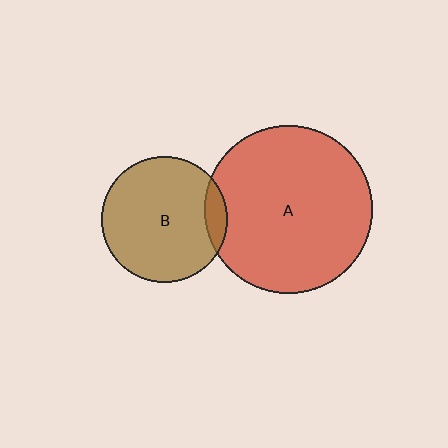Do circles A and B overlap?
Yes.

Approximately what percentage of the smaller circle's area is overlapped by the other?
Approximately 10%.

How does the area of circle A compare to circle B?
Approximately 1.8 times.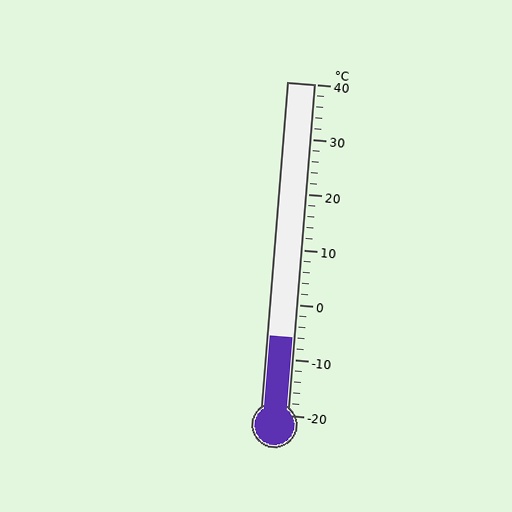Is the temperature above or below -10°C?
The temperature is above -10°C.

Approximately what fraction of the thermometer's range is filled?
The thermometer is filled to approximately 25% of its range.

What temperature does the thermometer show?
The thermometer shows approximately -6°C.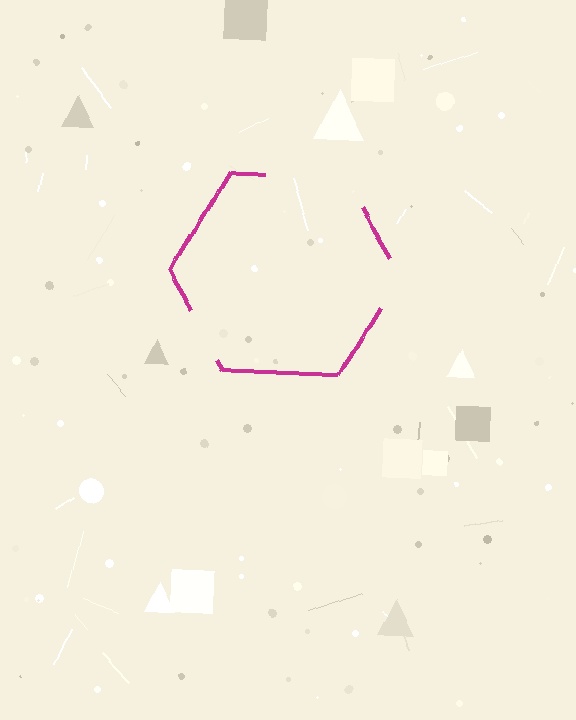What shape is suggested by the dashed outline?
The dashed outline suggests a hexagon.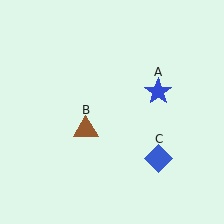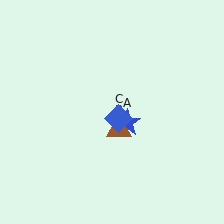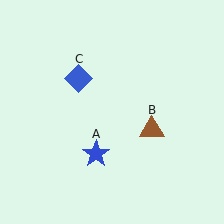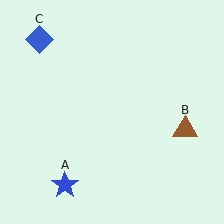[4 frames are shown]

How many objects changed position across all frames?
3 objects changed position: blue star (object A), brown triangle (object B), blue diamond (object C).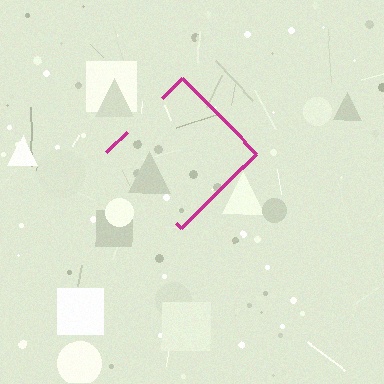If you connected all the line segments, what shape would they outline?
They would outline a diamond.